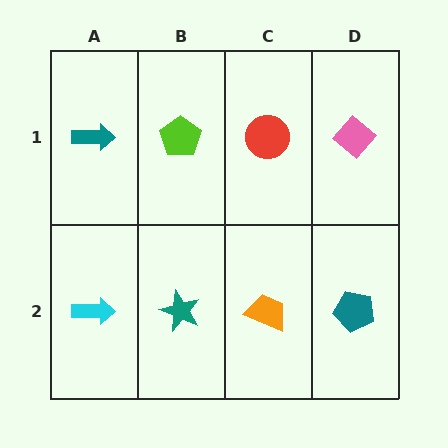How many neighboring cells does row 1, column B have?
3.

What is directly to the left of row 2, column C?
A teal star.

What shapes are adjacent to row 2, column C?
A red circle (row 1, column C), a teal star (row 2, column B), a teal pentagon (row 2, column D).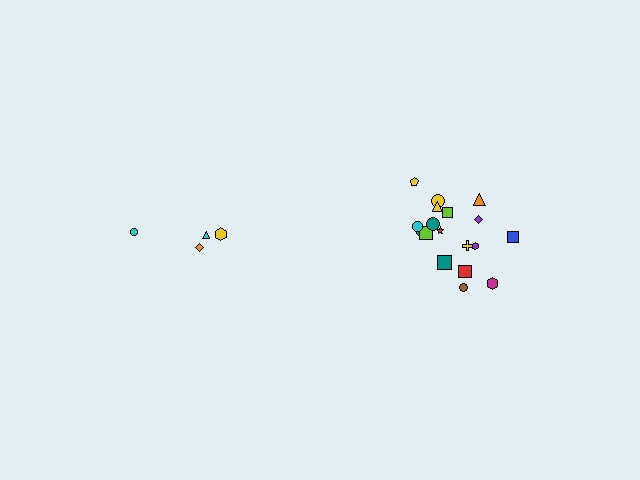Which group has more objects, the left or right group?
The right group.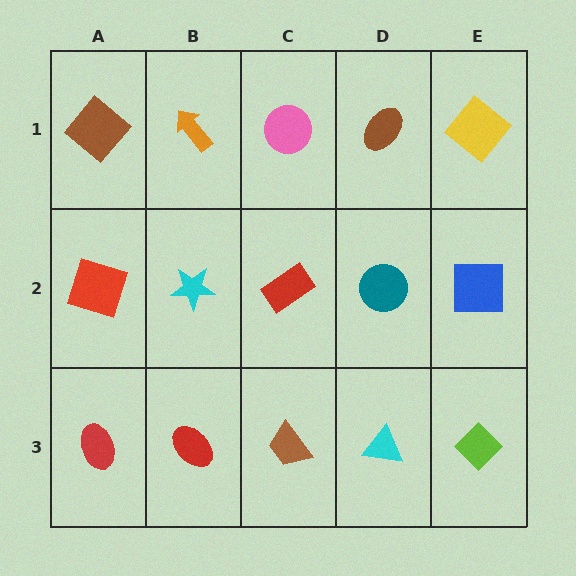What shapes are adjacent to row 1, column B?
A cyan star (row 2, column B), a brown diamond (row 1, column A), a pink circle (row 1, column C).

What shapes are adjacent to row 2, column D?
A brown ellipse (row 1, column D), a cyan triangle (row 3, column D), a red rectangle (row 2, column C), a blue square (row 2, column E).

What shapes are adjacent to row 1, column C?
A red rectangle (row 2, column C), an orange arrow (row 1, column B), a brown ellipse (row 1, column D).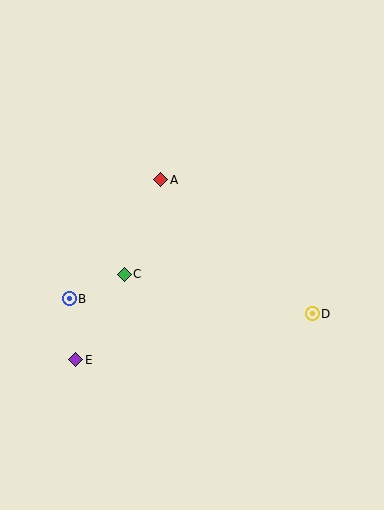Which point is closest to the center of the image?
Point C at (124, 274) is closest to the center.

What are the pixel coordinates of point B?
Point B is at (69, 299).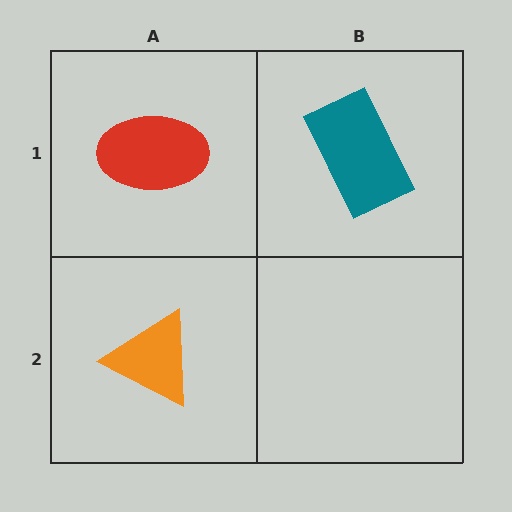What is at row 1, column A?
A red ellipse.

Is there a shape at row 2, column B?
No, that cell is empty.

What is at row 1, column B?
A teal rectangle.